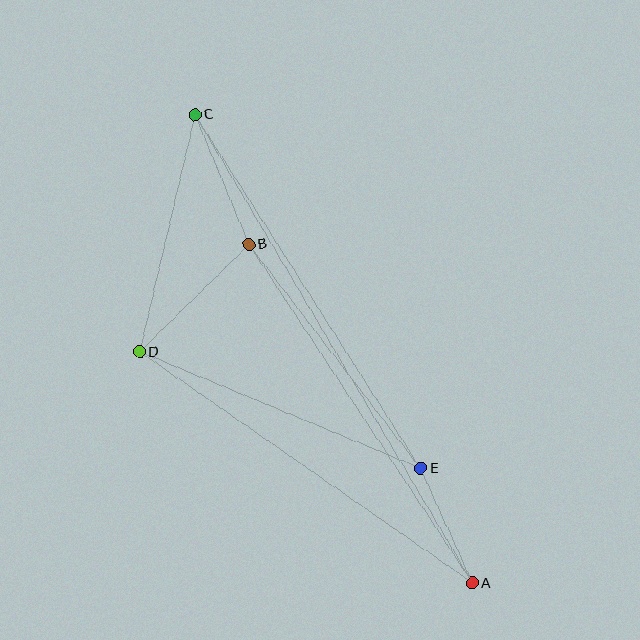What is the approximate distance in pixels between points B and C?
The distance between B and C is approximately 141 pixels.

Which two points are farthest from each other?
Points A and C are farthest from each other.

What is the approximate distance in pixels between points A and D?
The distance between A and D is approximately 405 pixels.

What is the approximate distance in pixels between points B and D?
The distance between B and D is approximately 153 pixels.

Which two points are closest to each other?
Points A and E are closest to each other.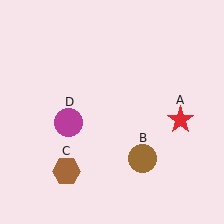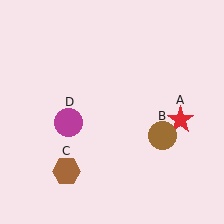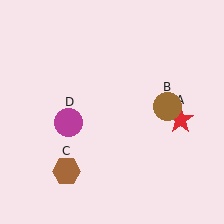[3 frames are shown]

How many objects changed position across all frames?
1 object changed position: brown circle (object B).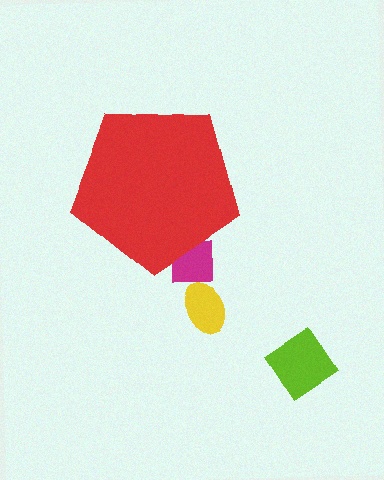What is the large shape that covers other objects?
A red pentagon.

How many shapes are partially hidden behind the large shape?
1 shape is partially hidden.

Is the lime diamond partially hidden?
No, the lime diamond is fully visible.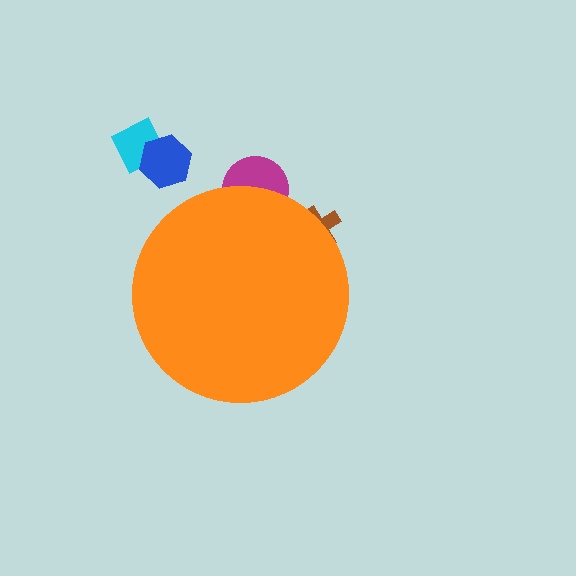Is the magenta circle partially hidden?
Yes, the magenta circle is partially hidden behind the orange circle.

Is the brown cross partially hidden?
Yes, the brown cross is partially hidden behind the orange circle.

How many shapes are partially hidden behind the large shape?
2 shapes are partially hidden.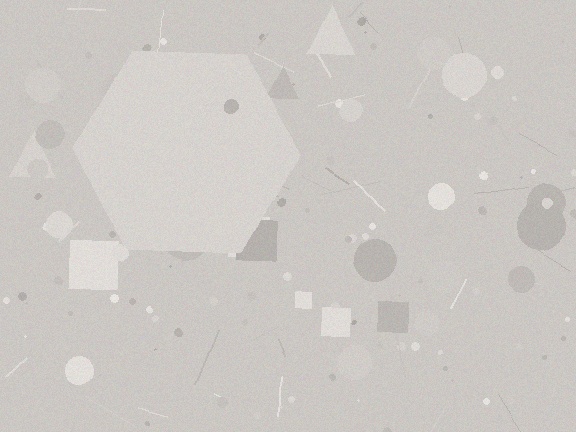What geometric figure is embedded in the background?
A hexagon is embedded in the background.